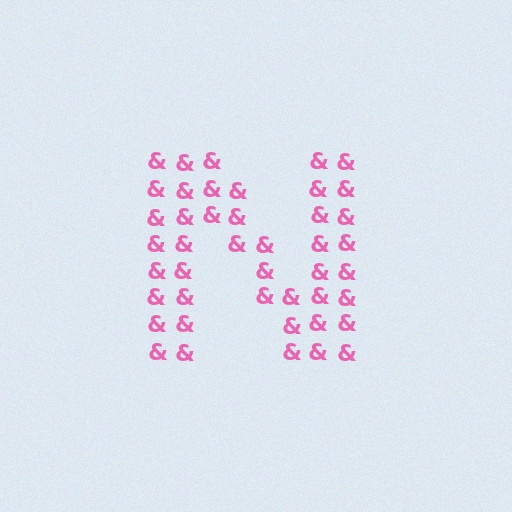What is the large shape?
The large shape is the letter N.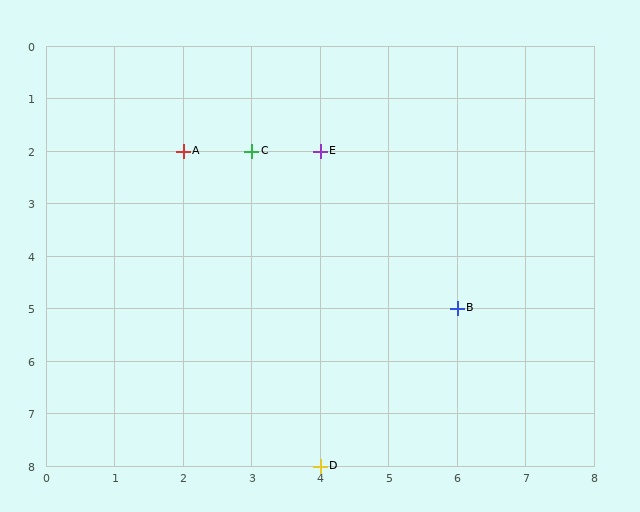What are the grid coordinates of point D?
Point D is at grid coordinates (4, 8).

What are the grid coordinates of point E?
Point E is at grid coordinates (4, 2).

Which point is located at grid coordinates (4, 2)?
Point E is at (4, 2).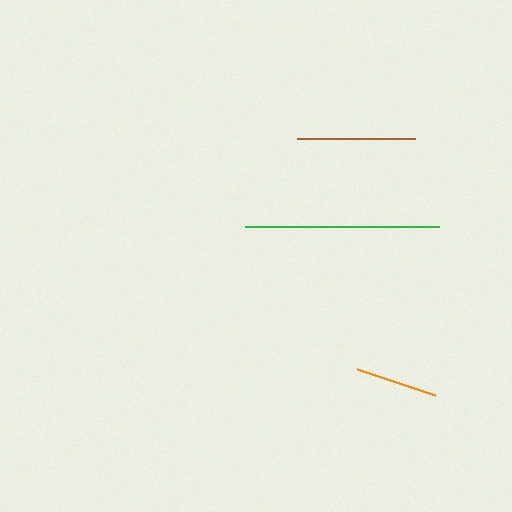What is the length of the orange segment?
The orange segment is approximately 82 pixels long.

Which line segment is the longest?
The green line is the longest at approximately 193 pixels.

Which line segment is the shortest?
The orange line is the shortest at approximately 82 pixels.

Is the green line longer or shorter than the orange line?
The green line is longer than the orange line.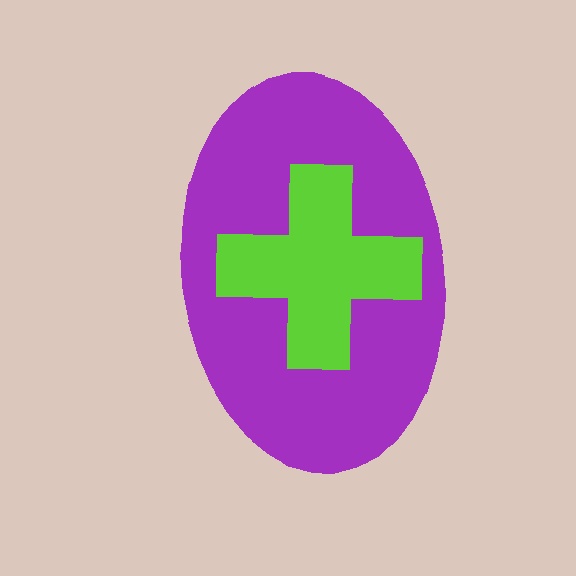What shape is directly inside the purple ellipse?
The lime cross.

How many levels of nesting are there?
2.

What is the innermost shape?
The lime cross.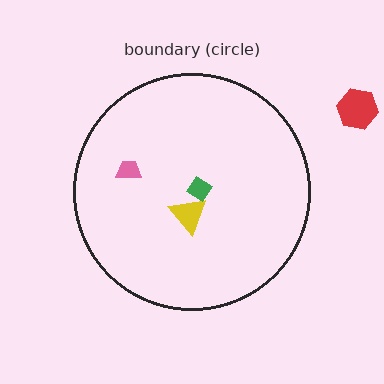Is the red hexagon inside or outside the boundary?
Outside.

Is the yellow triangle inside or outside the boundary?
Inside.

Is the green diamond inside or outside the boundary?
Inside.